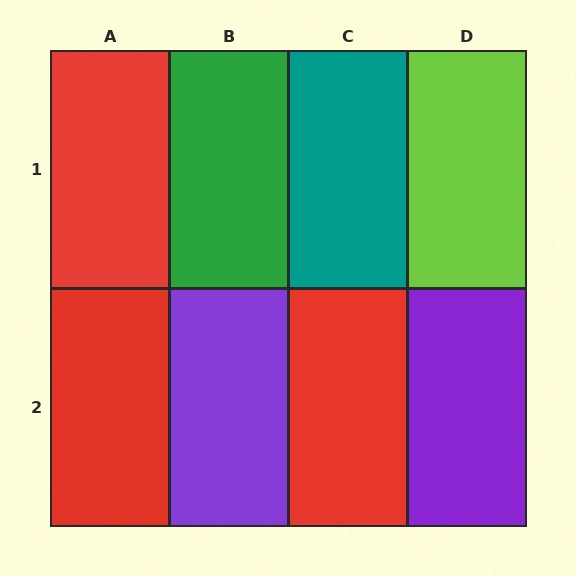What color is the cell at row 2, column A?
Red.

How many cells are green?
1 cell is green.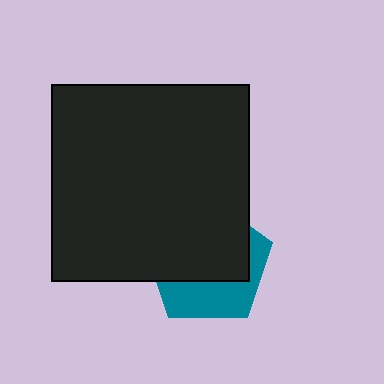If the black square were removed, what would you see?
You would see the complete teal pentagon.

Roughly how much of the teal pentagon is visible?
A small part of it is visible (roughly 38%).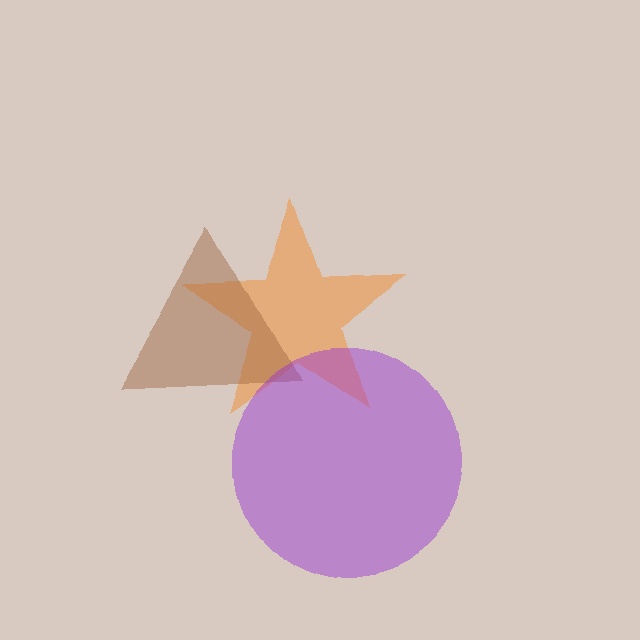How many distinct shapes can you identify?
There are 3 distinct shapes: an orange star, a brown triangle, a purple circle.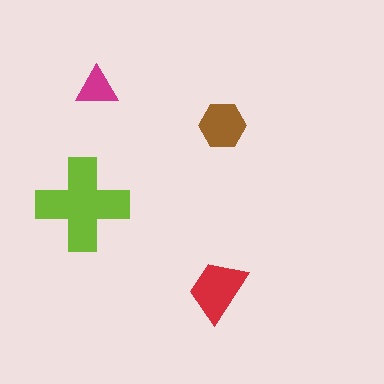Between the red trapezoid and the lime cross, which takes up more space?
The lime cross.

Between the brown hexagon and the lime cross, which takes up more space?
The lime cross.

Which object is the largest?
The lime cross.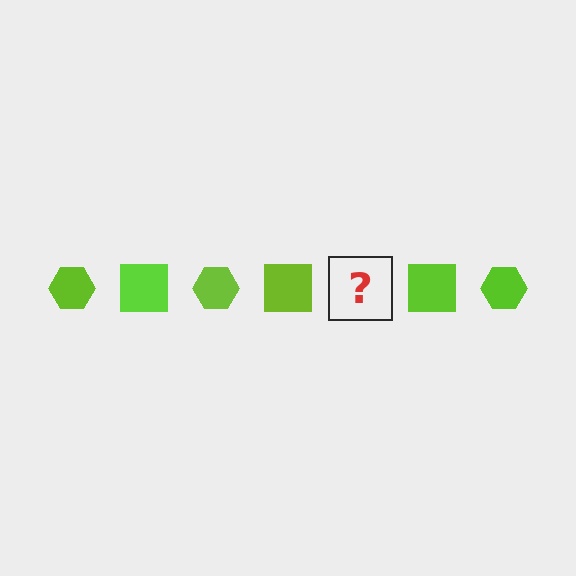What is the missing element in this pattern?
The missing element is a lime hexagon.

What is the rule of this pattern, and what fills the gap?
The rule is that the pattern cycles through hexagon, square shapes in lime. The gap should be filled with a lime hexagon.